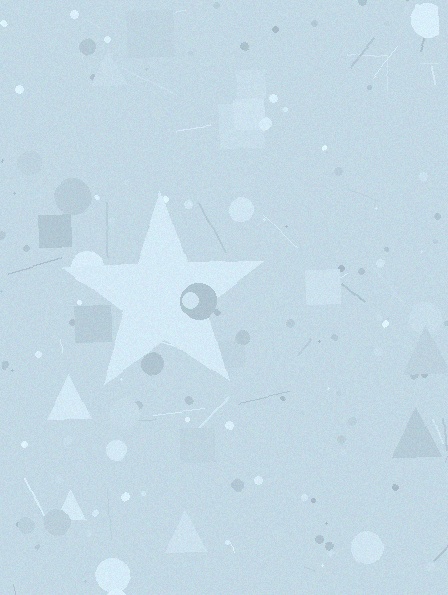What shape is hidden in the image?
A star is hidden in the image.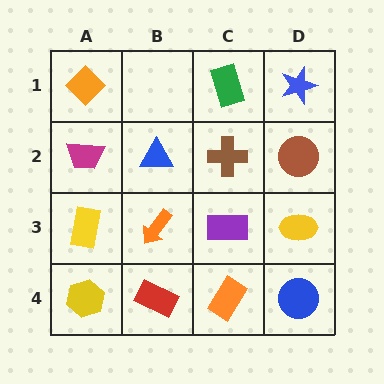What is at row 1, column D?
A blue star.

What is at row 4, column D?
A blue circle.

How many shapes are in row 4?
4 shapes.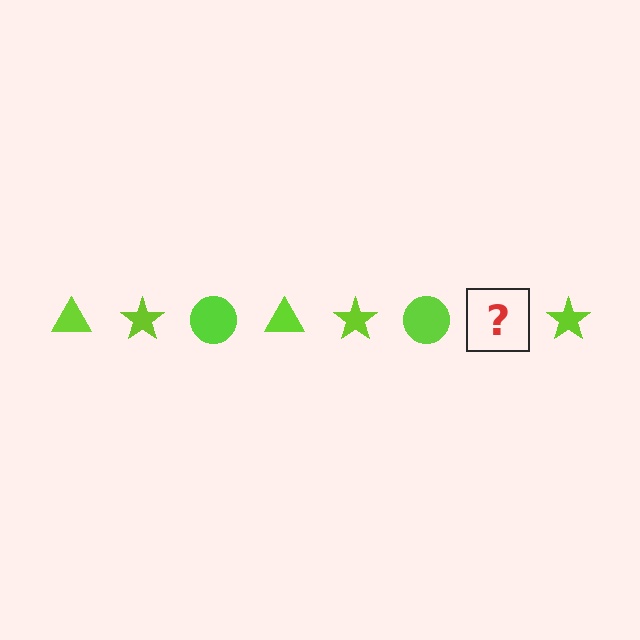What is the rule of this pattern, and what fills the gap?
The rule is that the pattern cycles through triangle, star, circle shapes in lime. The gap should be filled with a lime triangle.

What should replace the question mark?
The question mark should be replaced with a lime triangle.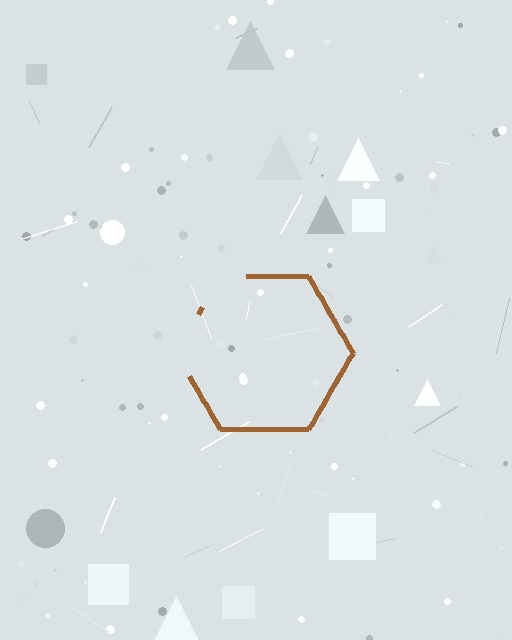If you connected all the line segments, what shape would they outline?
They would outline a hexagon.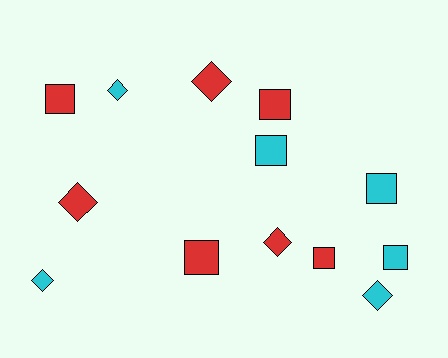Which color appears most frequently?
Red, with 7 objects.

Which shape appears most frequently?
Square, with 7 objects.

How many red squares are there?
There are 4 red squares.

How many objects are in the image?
There are 13 objects.